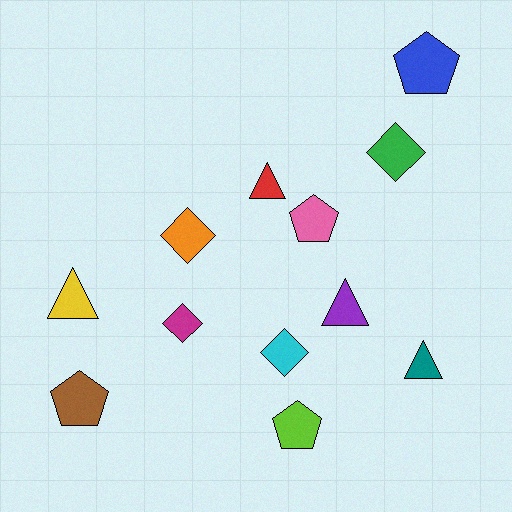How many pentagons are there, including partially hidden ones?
There are 4 pentagons.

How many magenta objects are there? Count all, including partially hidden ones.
There is 1 magenta object.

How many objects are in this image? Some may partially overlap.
There are 12 objects.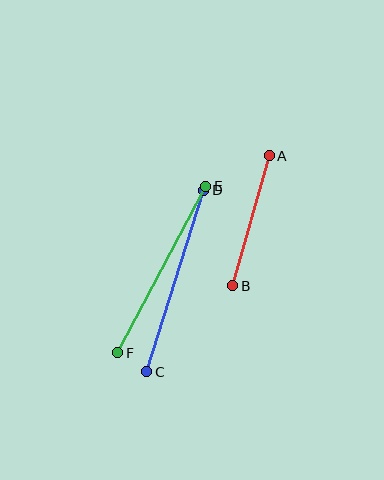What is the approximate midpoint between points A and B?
The midpoint is at approximately (251, 221) pixels.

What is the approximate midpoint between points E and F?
The midpoint is at approximately (162, 270) pixels.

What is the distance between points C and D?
The distance is approximately 191 pixels.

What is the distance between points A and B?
The distance is approximately 135 pixels.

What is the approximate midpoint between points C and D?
The midpoint is at approximately (175, 281) pixels.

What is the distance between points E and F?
The distance is approximately 188 pixels.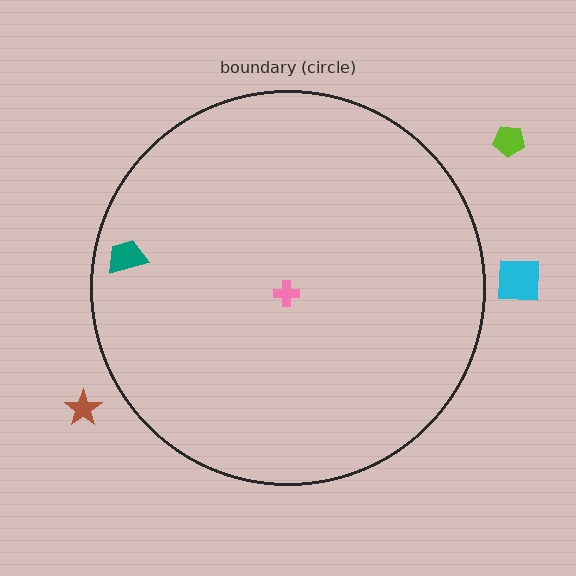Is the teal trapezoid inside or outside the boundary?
Inside.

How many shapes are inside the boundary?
2 inside, 3 outside.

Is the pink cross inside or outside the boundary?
Inside.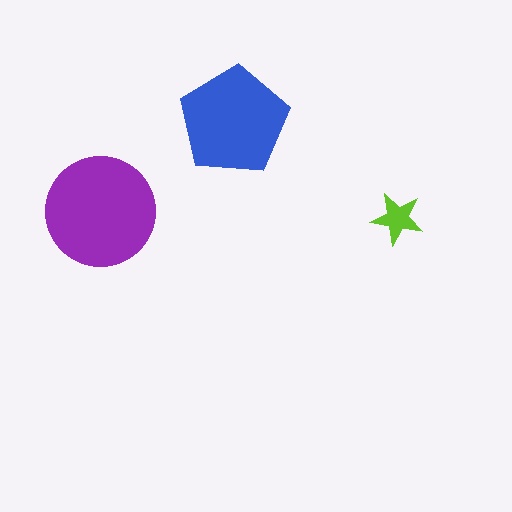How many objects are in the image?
There are 3 objects in the image.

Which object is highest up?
The blue pentagon is topmost.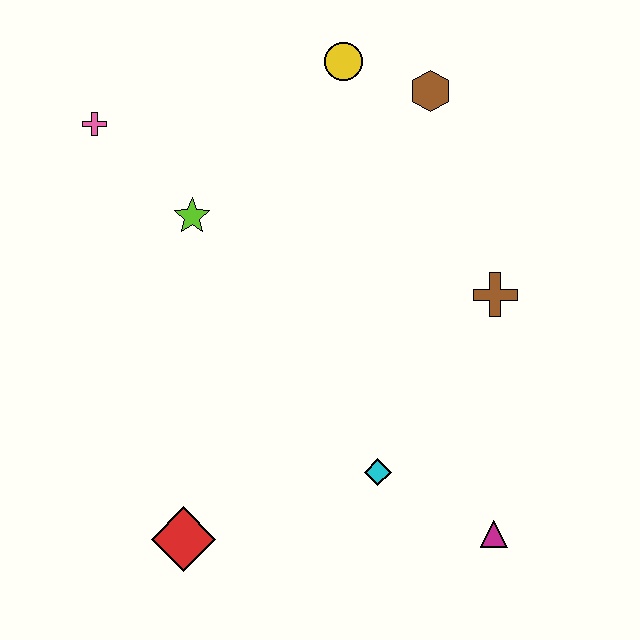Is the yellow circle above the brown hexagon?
Yes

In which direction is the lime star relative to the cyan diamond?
The lime star is above the cyan diamond.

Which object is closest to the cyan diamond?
The magenta triangle is closest to the cyan diamond.